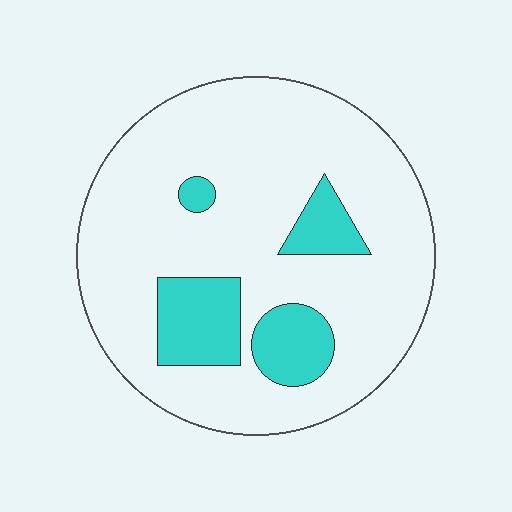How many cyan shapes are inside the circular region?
4.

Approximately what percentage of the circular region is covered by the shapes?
Approximately 20%.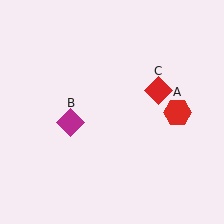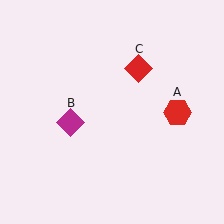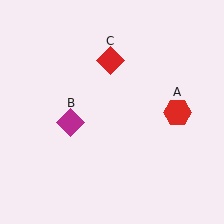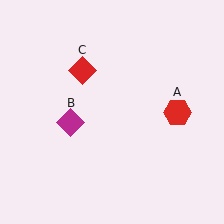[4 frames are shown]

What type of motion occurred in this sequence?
The red diamond (object C) rotated counterclockwise around the center of the scene.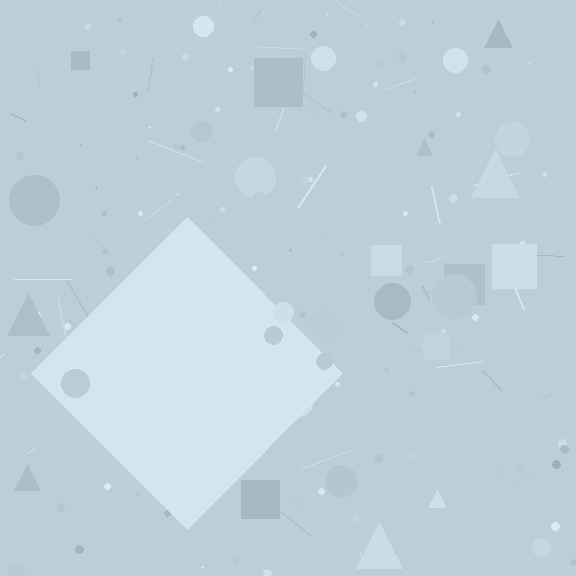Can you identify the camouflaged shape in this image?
The camouflaged shape is a diamond.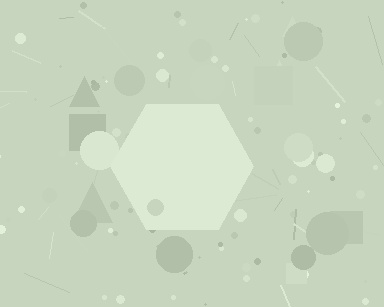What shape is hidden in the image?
A hexagon is hidden in the image.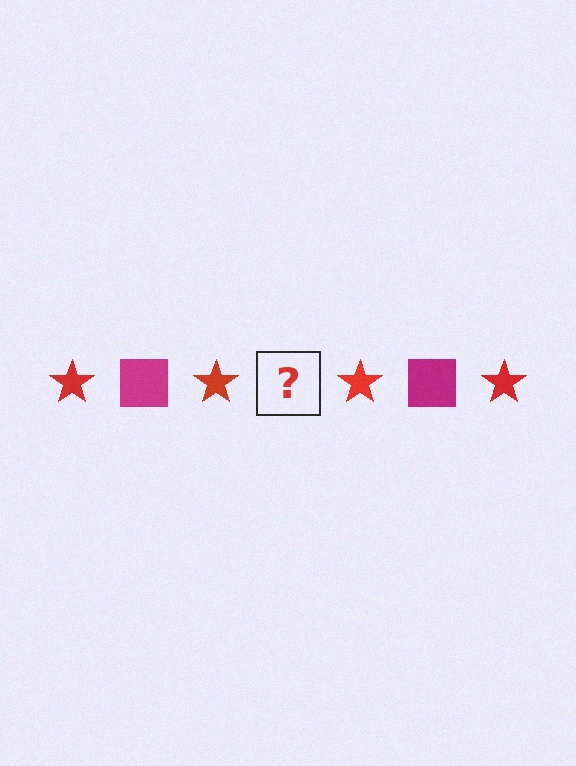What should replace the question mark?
The question mark should be replaced with a magenta square.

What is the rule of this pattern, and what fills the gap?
The rule is that the pattern alternates between red star and magenta square. The gap should be filled with a magenta square.